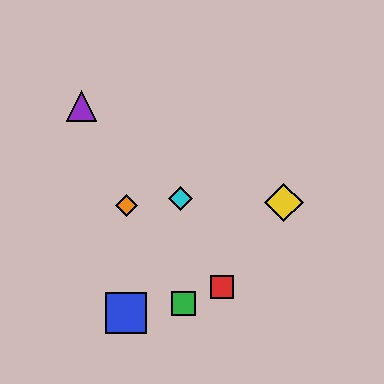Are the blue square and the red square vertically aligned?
No, the blue square is at x≈126 and the red square is at x≈222.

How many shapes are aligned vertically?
2 shapes (the blue square, the orange diamond) are aligned vertically.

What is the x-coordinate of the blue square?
The blue square is at x≈126.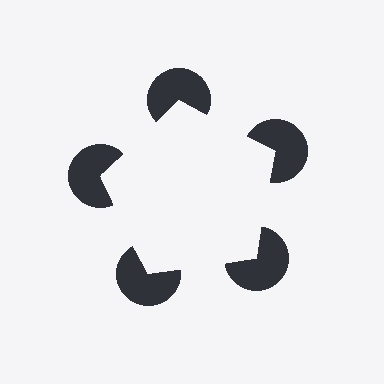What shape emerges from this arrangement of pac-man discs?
An illusory pentagon — its edges are inferred from the aligned wedge cuts in the pac-man discs, not physically drawn.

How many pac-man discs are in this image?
There are 5 — one at each vertex of the illusory pentagon.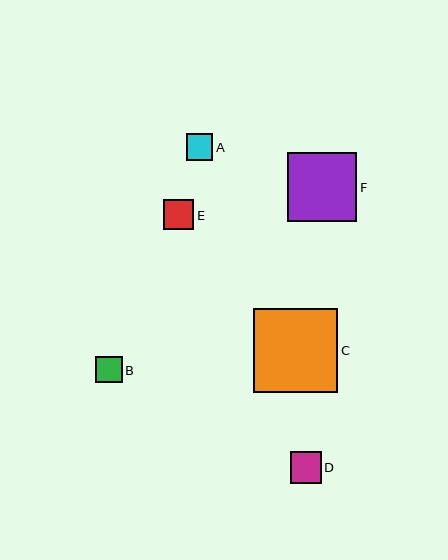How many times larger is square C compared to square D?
Square C is approximately 2.7 times the size of square D.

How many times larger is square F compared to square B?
Square F is approximately 2.6 times the size of square B.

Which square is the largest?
Square C is the largest with a size of approximately 84 pixels.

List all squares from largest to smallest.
From largest to smallest: C, F, D, E, A, B.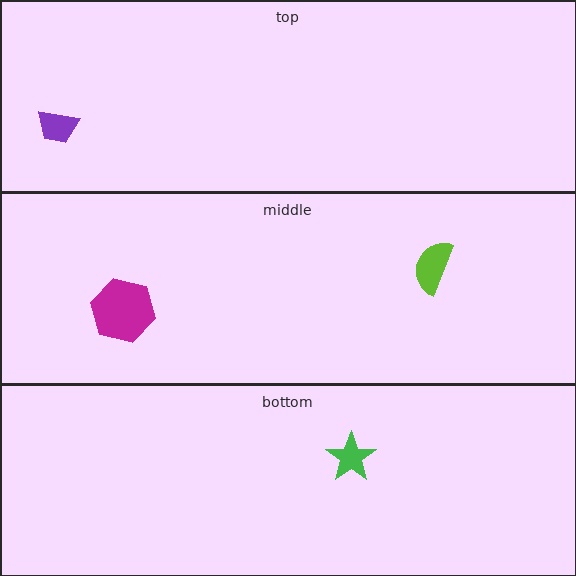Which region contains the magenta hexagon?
The middle region.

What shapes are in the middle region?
The magenta hexagon, the lime semicircle.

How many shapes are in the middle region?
2.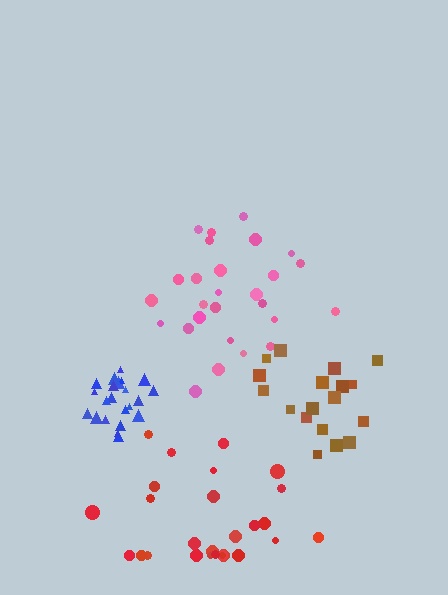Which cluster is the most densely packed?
Blue.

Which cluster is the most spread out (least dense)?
Red.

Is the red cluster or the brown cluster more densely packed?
Brown.